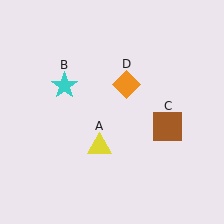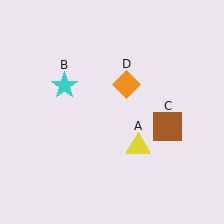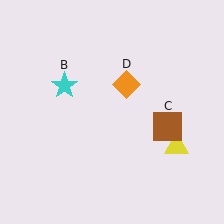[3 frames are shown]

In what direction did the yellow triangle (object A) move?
The yellow triangle (object A) moved right.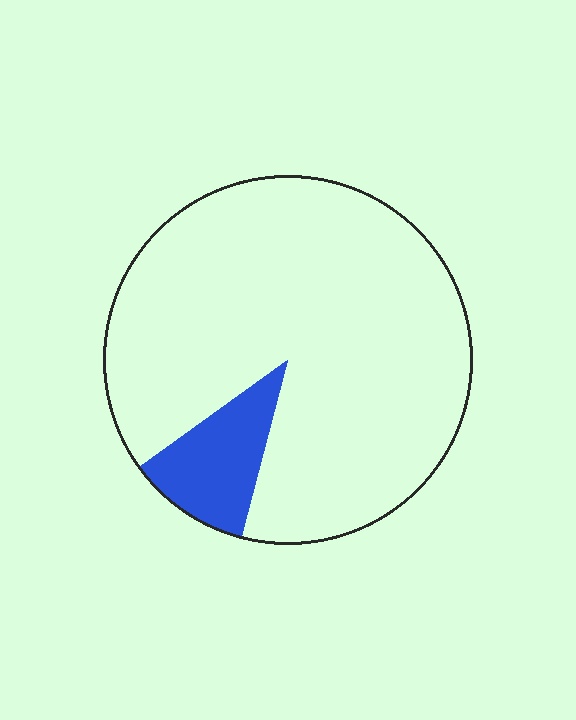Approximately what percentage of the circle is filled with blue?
Approximately 10%.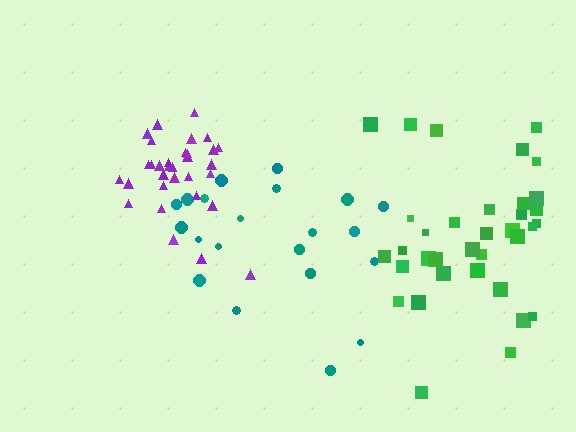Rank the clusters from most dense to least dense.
purple, green, teal.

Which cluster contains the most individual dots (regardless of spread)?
Green (35).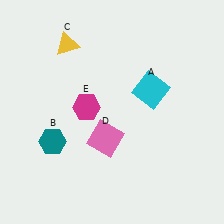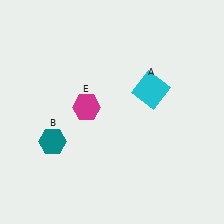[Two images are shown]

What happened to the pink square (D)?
The pink square (D) was removed in Image 2. It was in the bottom-left area of Image 1.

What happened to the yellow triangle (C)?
The yellow triangle (C) was removed in Image 2. It was in the top-left area of Image 1.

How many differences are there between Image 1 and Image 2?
There are 2 differences between the two images.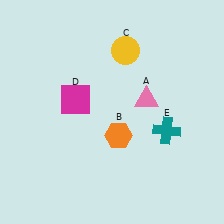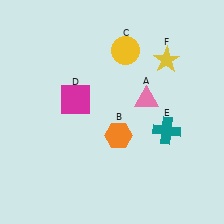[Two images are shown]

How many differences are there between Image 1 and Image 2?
There is 1 difference between the two images.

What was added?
A yellow star (F) was added in Image 2.